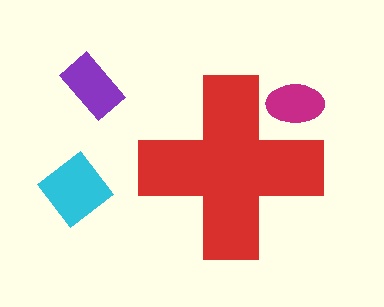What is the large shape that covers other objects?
A red cross.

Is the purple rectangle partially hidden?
No, the purple rectangle is fully visible.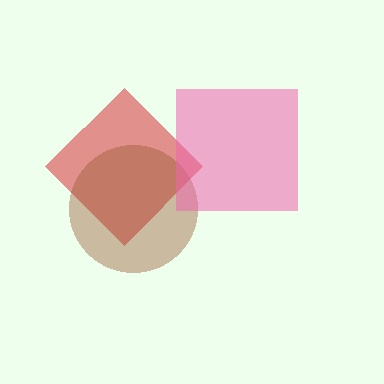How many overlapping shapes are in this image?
There are 3 overlapping shapes in the image.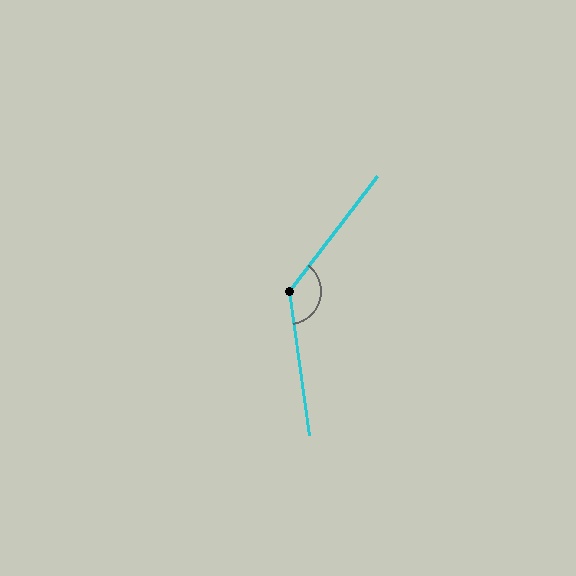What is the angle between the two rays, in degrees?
Approximately 134 degrees.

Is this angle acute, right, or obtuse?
It is obtuse.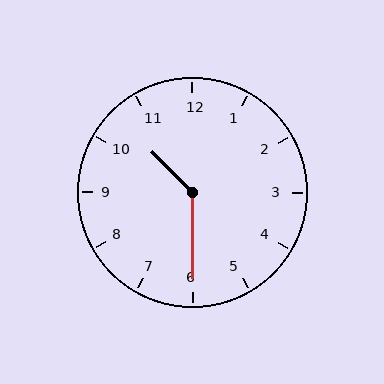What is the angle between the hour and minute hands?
Approximately 135 degrees.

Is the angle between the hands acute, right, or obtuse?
It is obtuse.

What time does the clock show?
10:30.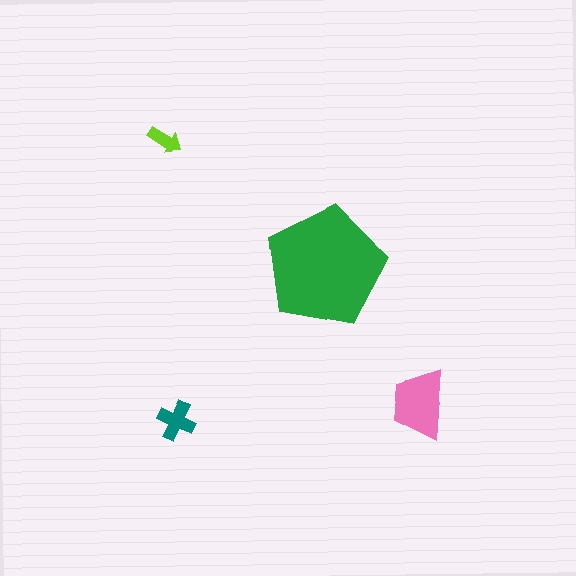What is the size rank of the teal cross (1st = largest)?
3rd.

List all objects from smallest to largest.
The lime arrow, the teal cross, the pink trapezoid, the green pentagon.